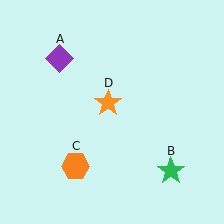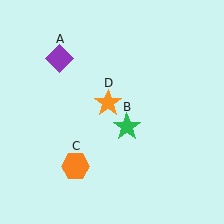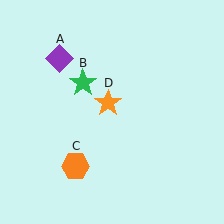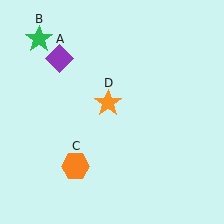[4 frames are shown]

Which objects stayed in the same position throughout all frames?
Purple diamond (object A) and orange hexagon (object C) and orange star (object D) remained stationary.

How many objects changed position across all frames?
1 object changed position: green star (object B).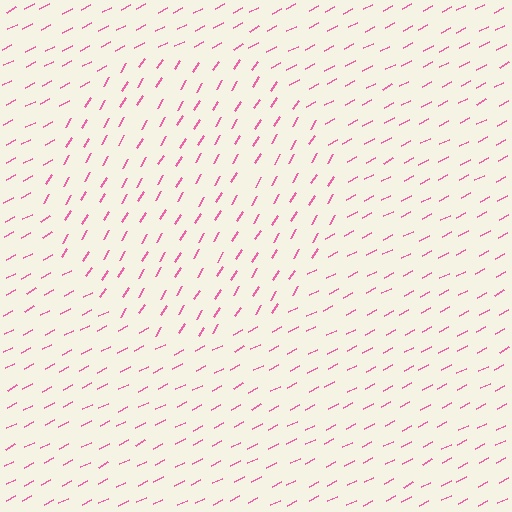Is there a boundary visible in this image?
Yes, there is a texture boundary formed by a change in line orientation.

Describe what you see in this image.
The image is filled with small pink line segments. A circle region in the image has lines oriented differently from the surrounding lines, creating a visible texture boundary.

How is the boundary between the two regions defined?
The boundary is defined purely by a change in line orientation (approximately 31 degrees difference). All lines are the same color and thickness.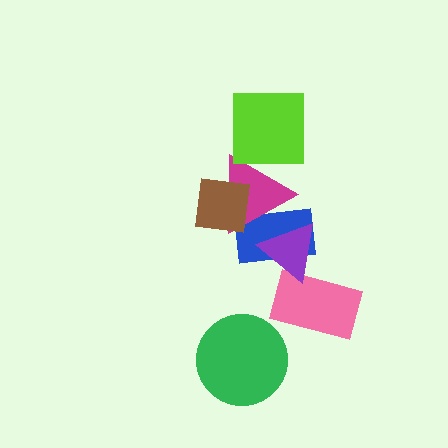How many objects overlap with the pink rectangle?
1 object overlaps with the pink rectangle.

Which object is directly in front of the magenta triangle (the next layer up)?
The lime square is directly in front of the magenta triangle.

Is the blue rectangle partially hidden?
Yes, it is partially covered by another shape.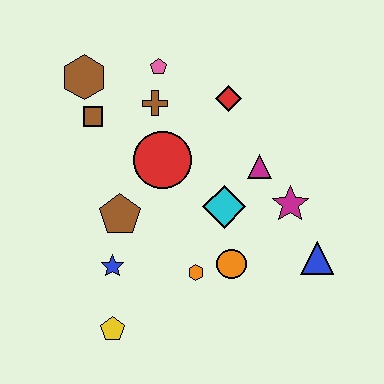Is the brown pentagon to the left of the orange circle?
Yes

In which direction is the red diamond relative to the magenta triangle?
The red diamond is above the magenta triangle.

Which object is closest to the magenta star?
The magenta triangle is closest to the magenta star.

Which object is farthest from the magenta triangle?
The yellow pentagon is farthest from the magenta triangle.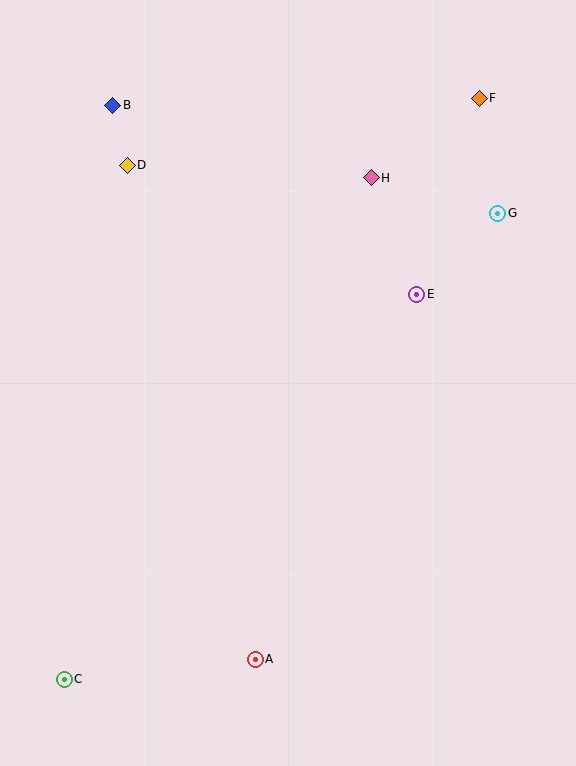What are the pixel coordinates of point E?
Point E is at (417, 294).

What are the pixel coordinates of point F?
Point F is at (479, 98).